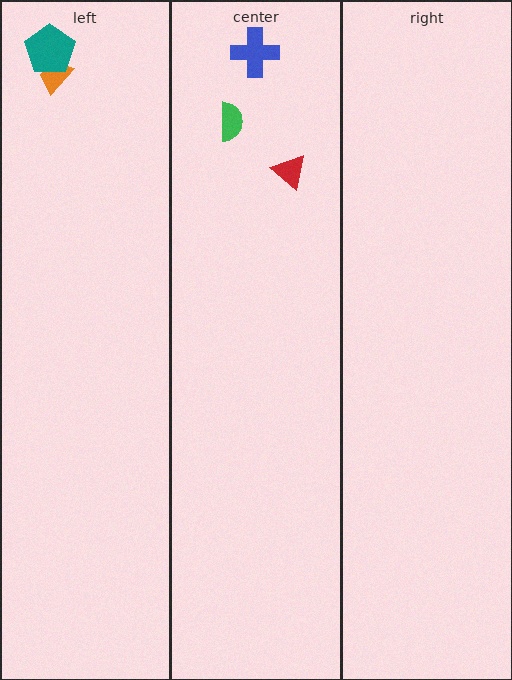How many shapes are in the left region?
2.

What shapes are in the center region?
The red triangle, the blue cross, the green semicircle.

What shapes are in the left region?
The orange trapezoid, the teal pentagon.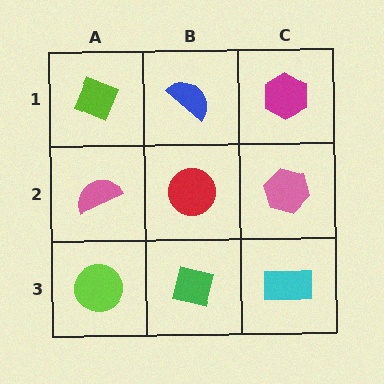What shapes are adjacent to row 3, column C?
A pink hexagon (row 2, column C), a green square (row 3, column B).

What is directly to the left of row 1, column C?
A blue semicircle.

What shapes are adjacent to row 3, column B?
A red circle (row 2, column B), a lime circle (row 3, column A), a cyan rectangle (row 3, column C).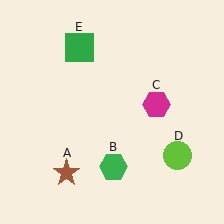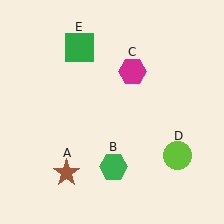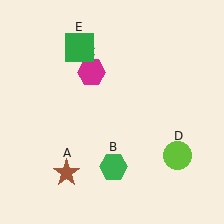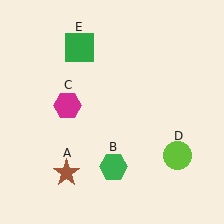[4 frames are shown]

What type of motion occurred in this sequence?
The magenta hexagon (object C) rotated counterclockwise around the center of the scene.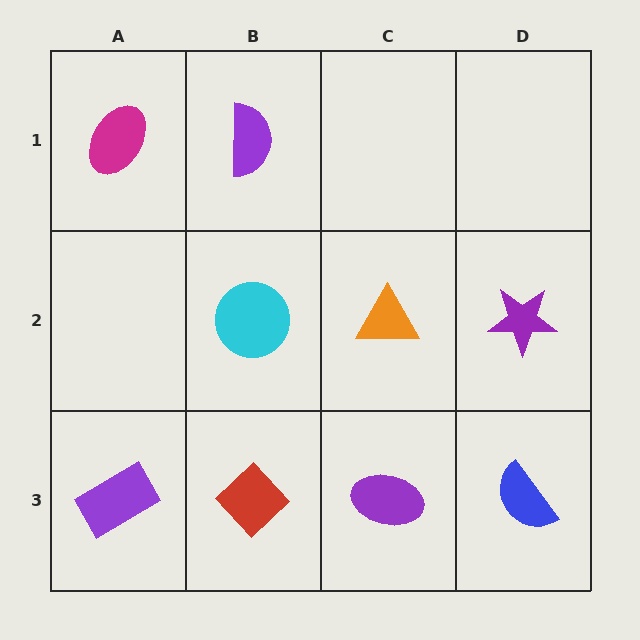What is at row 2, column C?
An orange triangle.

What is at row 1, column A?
A magenta ellipse.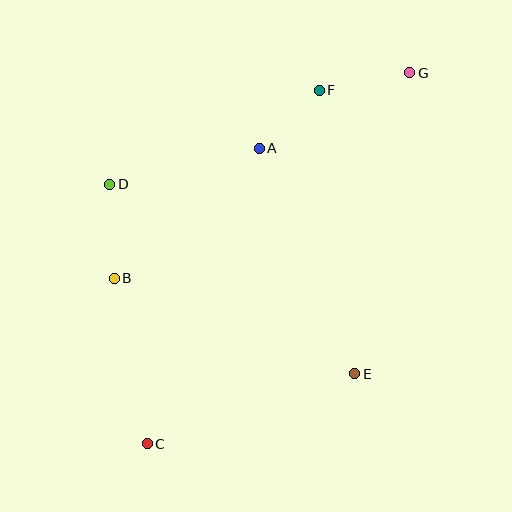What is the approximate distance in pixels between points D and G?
The distance between D and G is approximately 320 pixels.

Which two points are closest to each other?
Points A and F are closest to each other.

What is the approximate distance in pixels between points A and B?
The distance between A and B is approximately 195 pixels.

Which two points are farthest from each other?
Points C and G are farthest from each other.